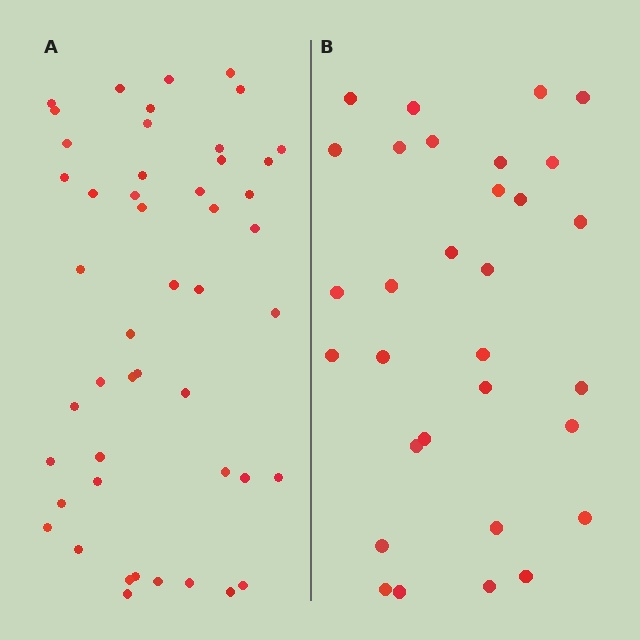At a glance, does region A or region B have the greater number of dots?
Region A (the left region) has more dots.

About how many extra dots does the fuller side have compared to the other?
Region A has approximately 15 more dots than region B.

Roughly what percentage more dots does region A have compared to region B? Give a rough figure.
About 55% more.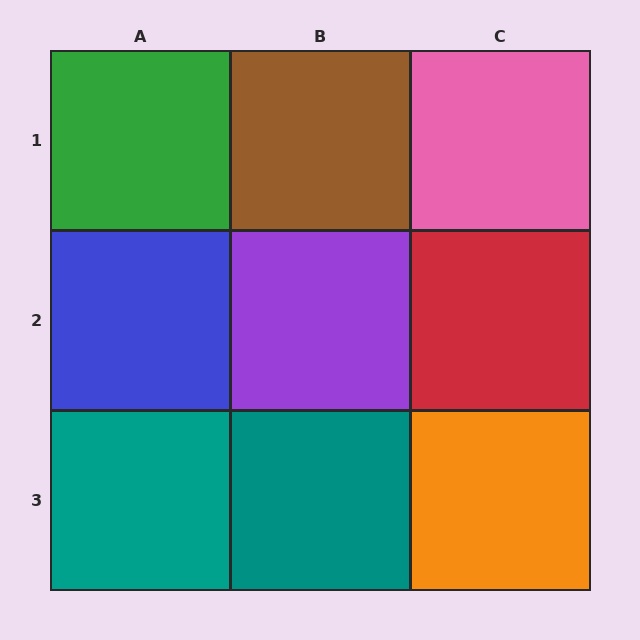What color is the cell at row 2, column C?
Red.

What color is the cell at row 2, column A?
Blue.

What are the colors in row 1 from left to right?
Green, brown, pink.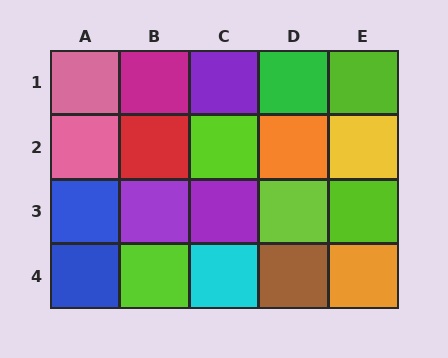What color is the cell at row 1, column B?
Magenta.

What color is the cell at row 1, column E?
Lime.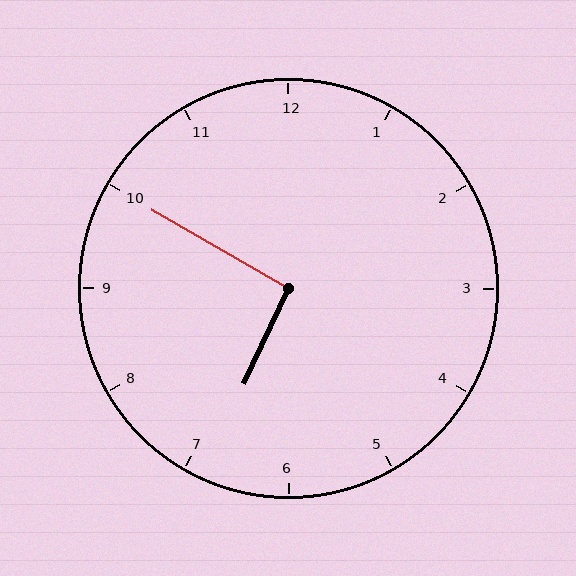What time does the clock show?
6:50.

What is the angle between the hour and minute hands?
Approximately 95 degrees.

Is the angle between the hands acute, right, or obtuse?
It is right.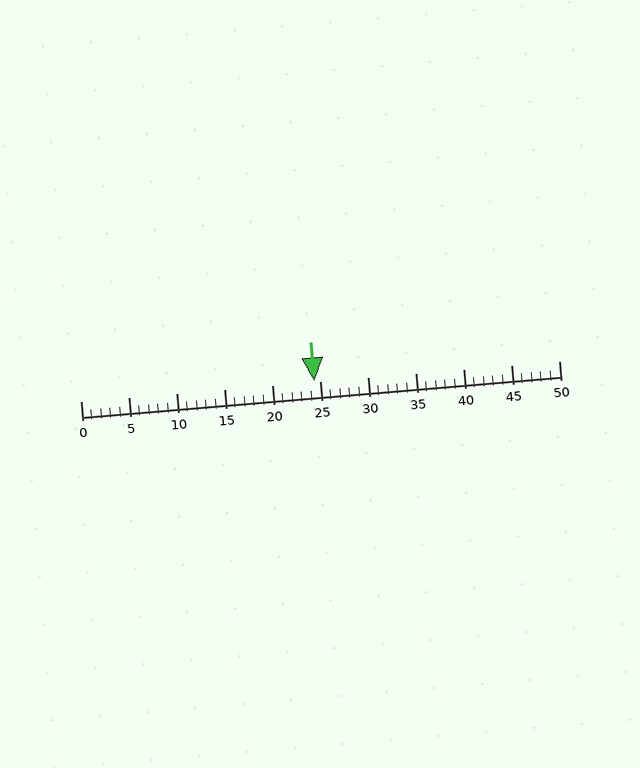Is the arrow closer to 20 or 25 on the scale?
The arrow is closer to 25.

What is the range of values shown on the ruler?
The ruler shows values from 0 to 50.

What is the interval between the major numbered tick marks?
The major tick marks are spaced 5 units apart.